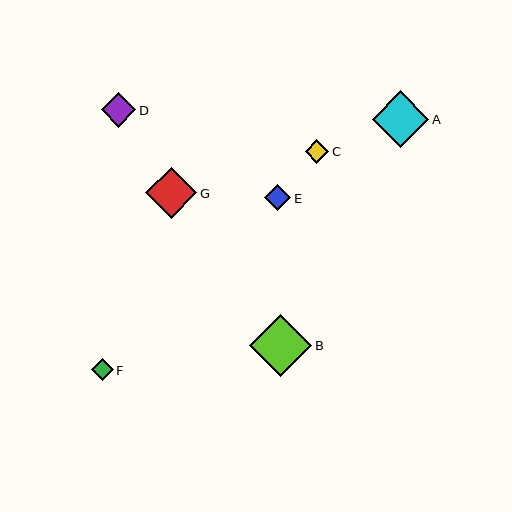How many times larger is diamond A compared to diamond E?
Diamond A is approximately 2.2 times the size of diamond E.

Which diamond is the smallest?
Diamond F is the smallest with a size of approximately 22 pixels.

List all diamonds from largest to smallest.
From largest to smallest: B, A, G, D, E, C, F.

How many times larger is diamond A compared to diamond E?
Diamond A is approximately 2.2 times the size of diamond E.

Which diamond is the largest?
Diamond B is the largest with a size of approximately 62 pixels.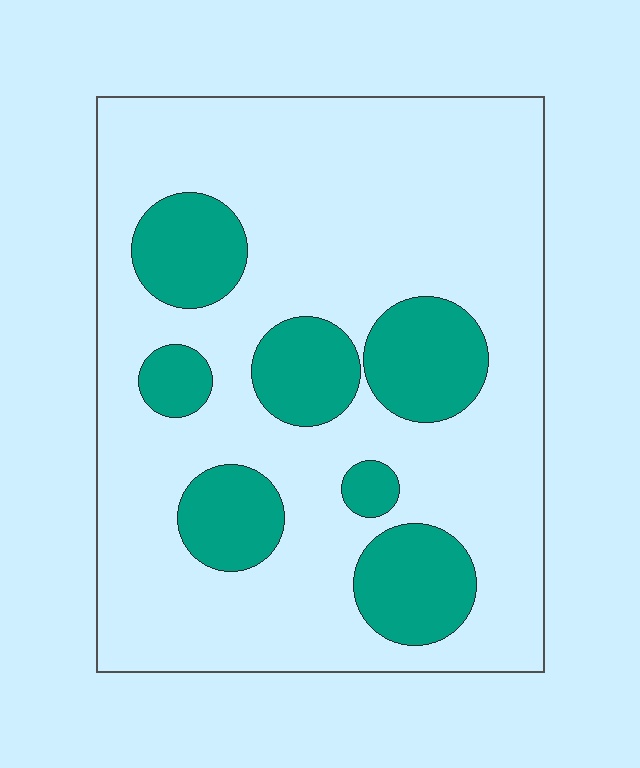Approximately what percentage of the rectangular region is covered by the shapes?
Approximately 25%.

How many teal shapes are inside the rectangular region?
7.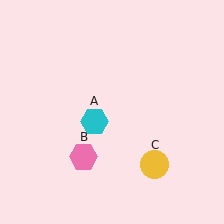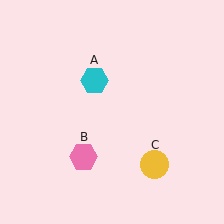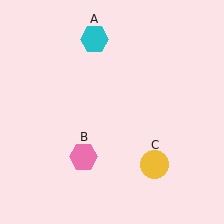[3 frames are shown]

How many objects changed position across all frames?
1 object changed position: cyan hexagon (object A).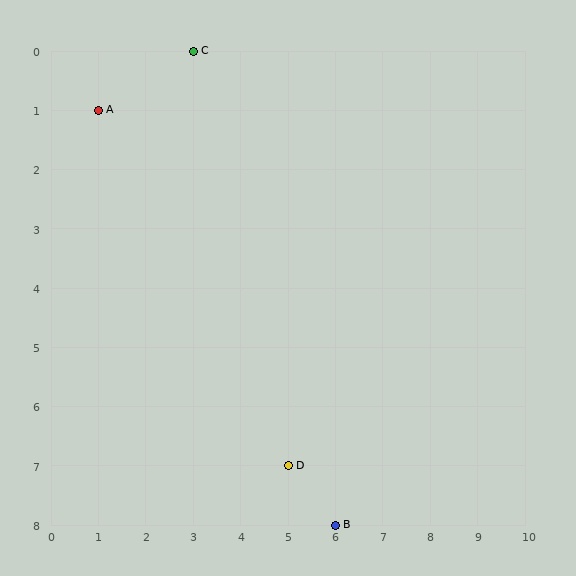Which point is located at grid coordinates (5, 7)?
Point D is at (5, 7).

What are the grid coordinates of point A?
Point A is at grid coordinates (1, 1).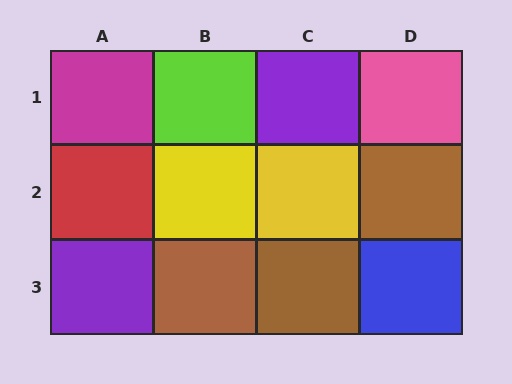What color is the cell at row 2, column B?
Yellow.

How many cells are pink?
1 cell is pink.